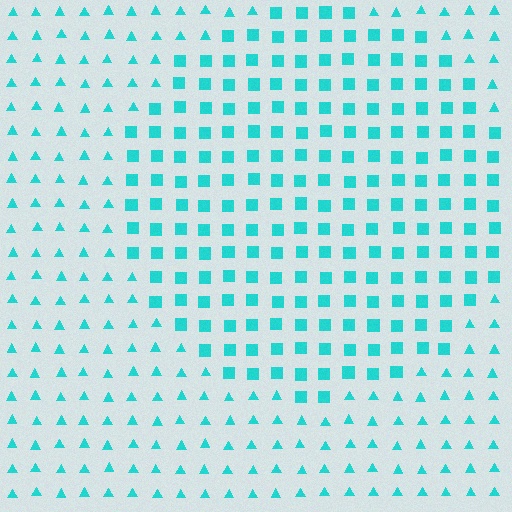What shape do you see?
I see a circle.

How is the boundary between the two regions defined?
The boundary is defined by a change in element shape: squares inside vs. triangles outside. All elements share the same color and spacing.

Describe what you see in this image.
The image is filled with small cyan elements arranged in a uniform grid. A circle-shaped region contains squares, while the surrounding area contains triangles. The boundary is defined purely by the change in element shape.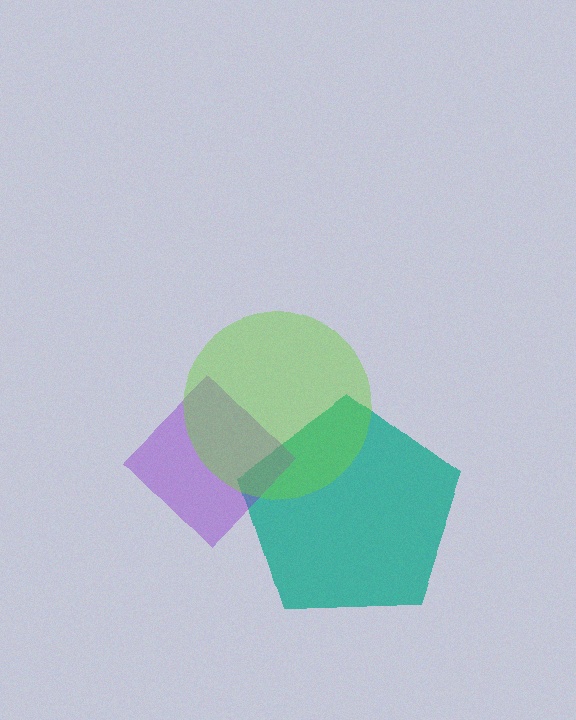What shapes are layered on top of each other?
The layered shapes are: a teal pentagon, a purple diamond, a lime circle.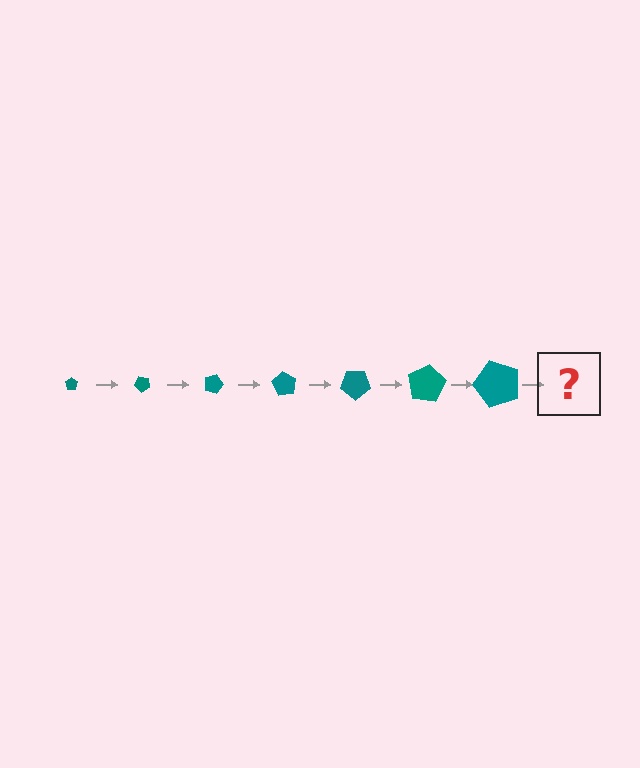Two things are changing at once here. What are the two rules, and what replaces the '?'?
The two rules are that the pentagon grows larger each step and it rotates 45 degrees each step. The '?' should be a pentagon, larger than the previous one and rotated 315 degrees from the start.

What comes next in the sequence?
The next element should be a pentagon, larger than the previous one and rotated 315 degrees from the start.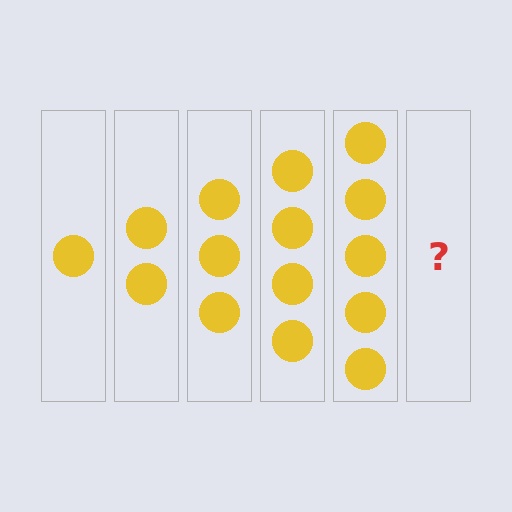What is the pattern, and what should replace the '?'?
The pattern is that each step adds one more circle. The '?' should be 6 circles.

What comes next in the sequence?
The next element should be 6 circles.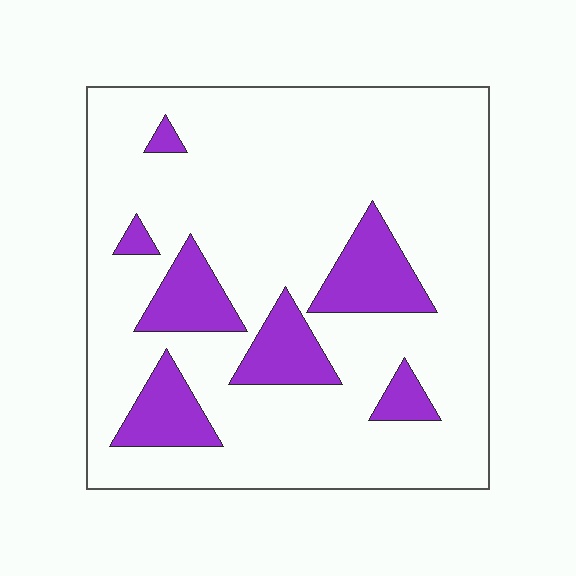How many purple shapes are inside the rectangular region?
7.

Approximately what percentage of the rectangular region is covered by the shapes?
Approximately 20%.